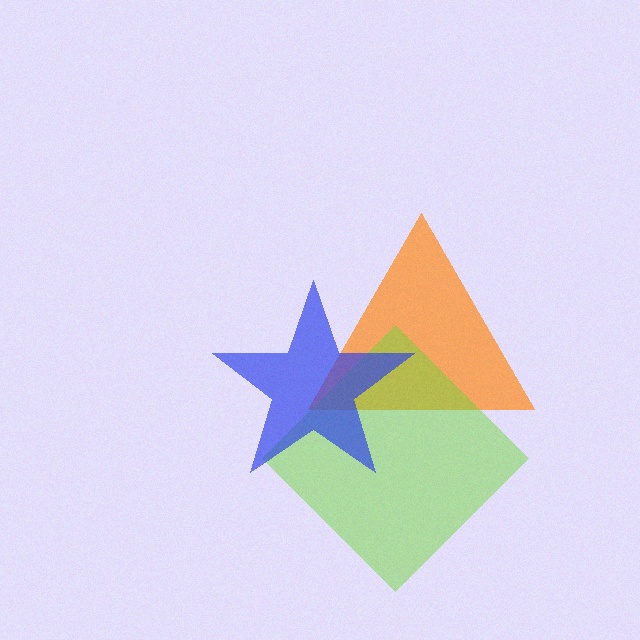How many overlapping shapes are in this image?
There are 3 overlapping shapes in the image.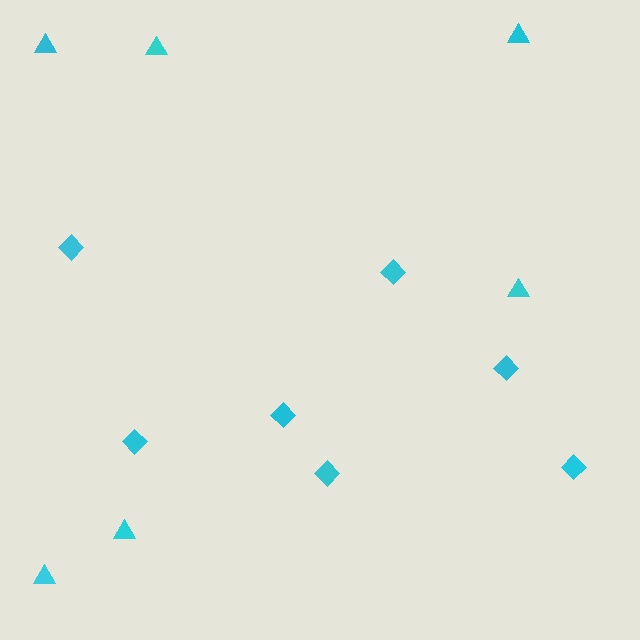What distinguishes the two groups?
There are 2 groups: one group of diamonds (7) and one group of triangles (6).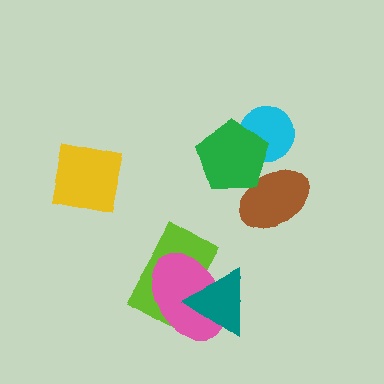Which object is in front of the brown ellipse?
The green pentagon is in front of the brown ellipse.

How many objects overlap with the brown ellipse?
1 object overlaps with the brown ellipse.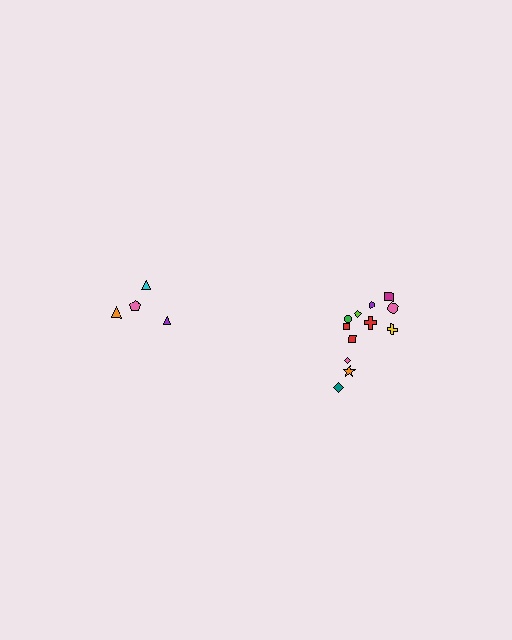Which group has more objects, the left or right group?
The right group.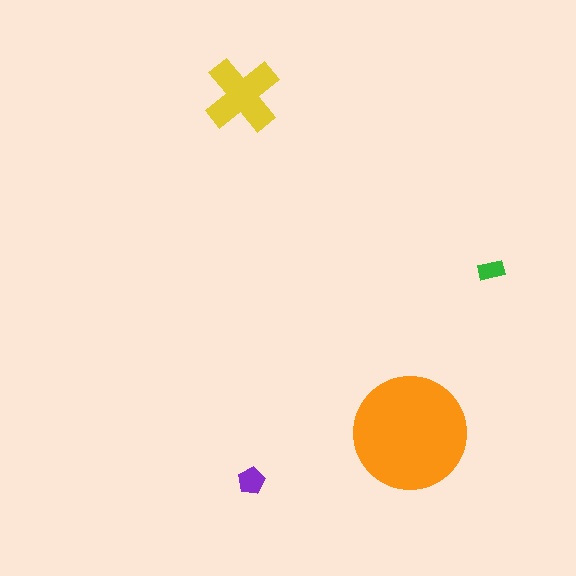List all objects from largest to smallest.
The orange circle, the yellow cross, the purple pentagon, the green rectangle.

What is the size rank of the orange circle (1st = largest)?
1st.